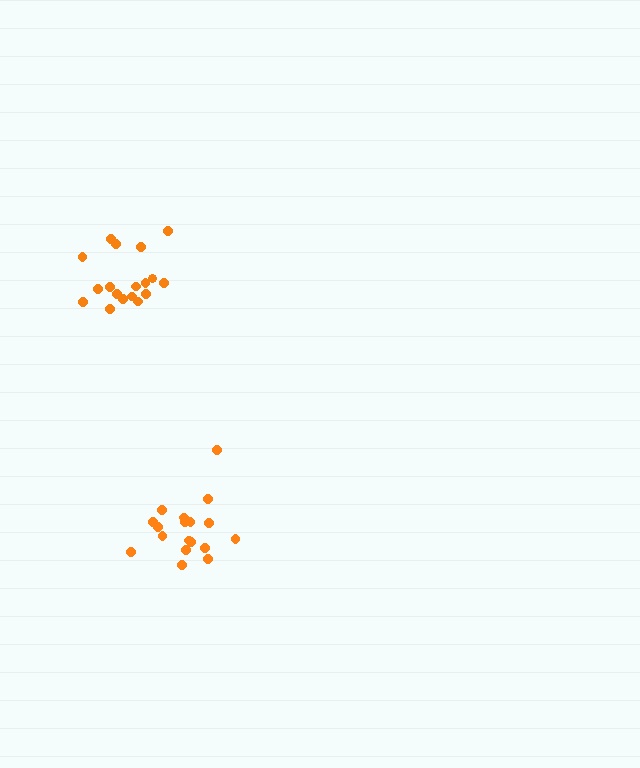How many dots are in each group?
Group 1: 18 dots, Group 2: 18 dots (36 total).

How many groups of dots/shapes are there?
There are 2 groups.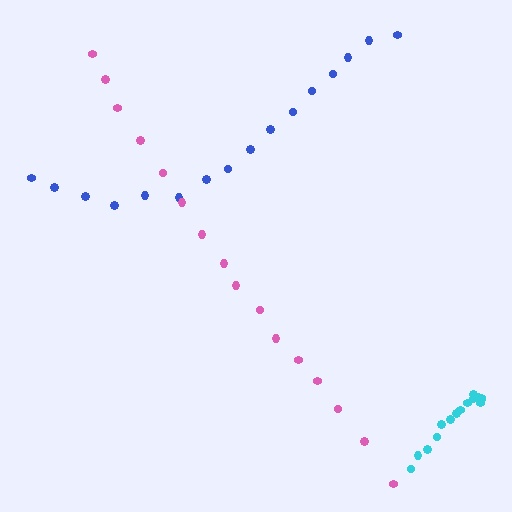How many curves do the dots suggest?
There are 3 distinct paths.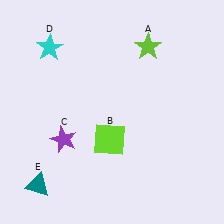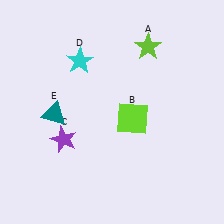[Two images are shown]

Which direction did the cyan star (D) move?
The cyan star (D) moved right.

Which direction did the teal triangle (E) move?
The teal triangle (E) moved up.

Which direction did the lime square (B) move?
The lime square (B) moved right.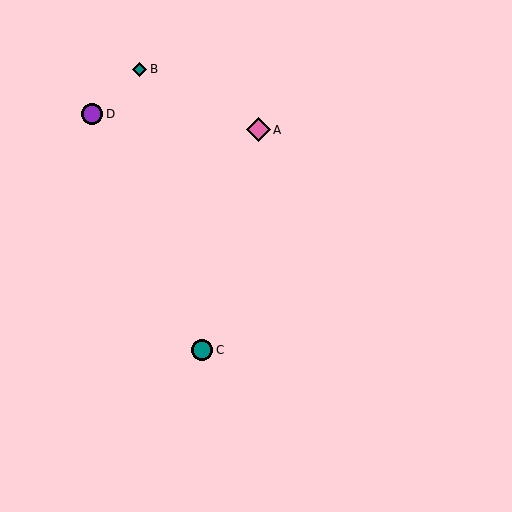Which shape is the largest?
The pink diamond (labeled A) is the largest.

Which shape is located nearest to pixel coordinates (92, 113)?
The purple circle (labeled D) at (92, 114) is nearest to that location.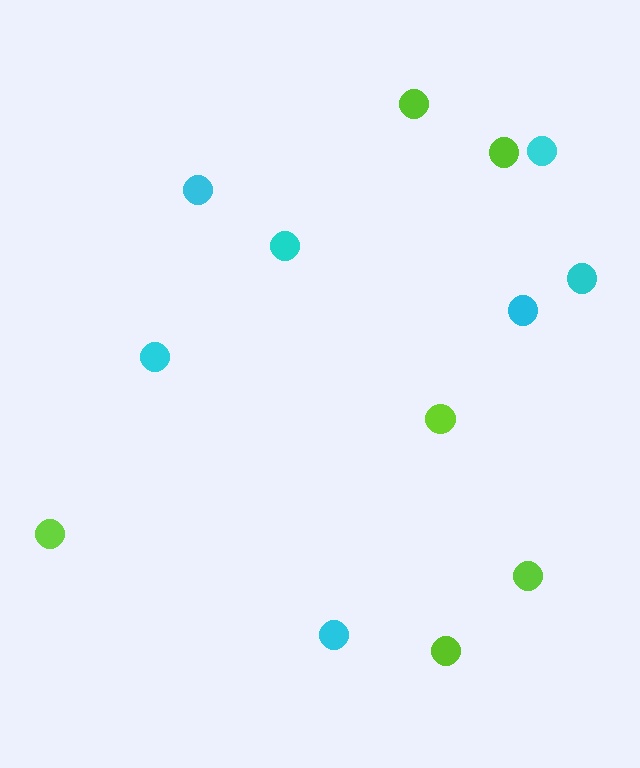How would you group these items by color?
There are 2 groups: one group of cyan circles (7) and one group of lime circles (6).